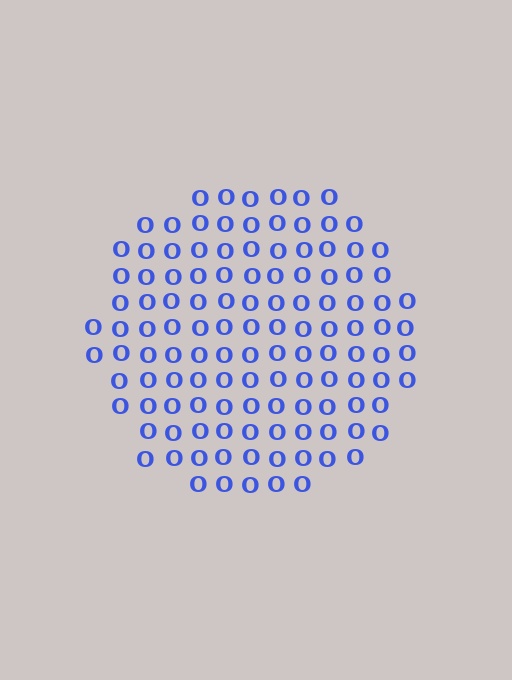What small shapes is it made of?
It is made of small letter O's.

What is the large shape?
The large shape is a circle.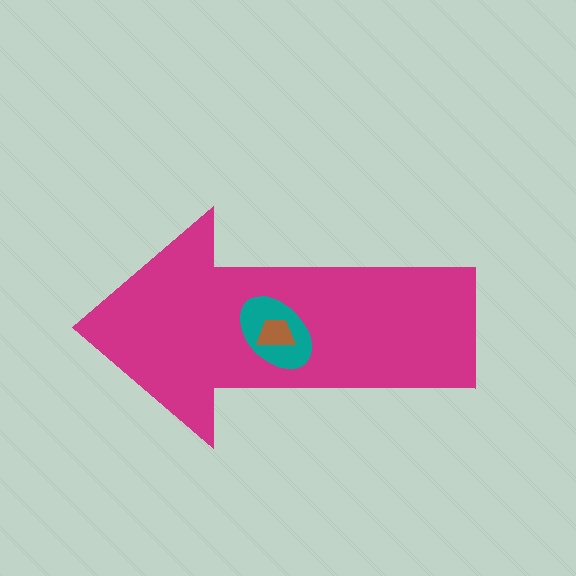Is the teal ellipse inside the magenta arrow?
Yes.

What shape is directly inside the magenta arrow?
The teal ellipse.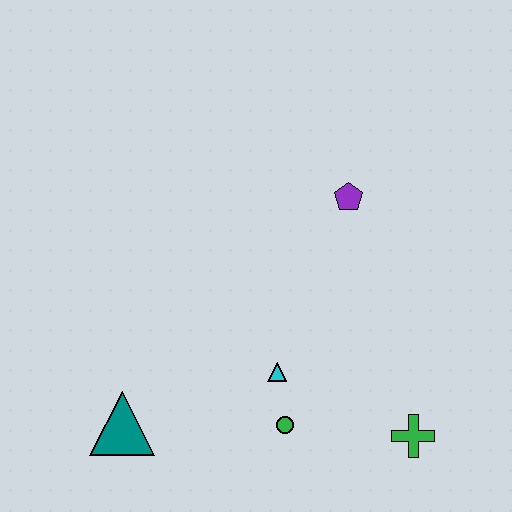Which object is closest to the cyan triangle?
The green circle is closest to the cyan triangle.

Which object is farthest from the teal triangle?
The purple pentagon is farthest from the teal triangle.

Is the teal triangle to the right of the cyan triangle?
No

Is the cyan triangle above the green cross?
Yes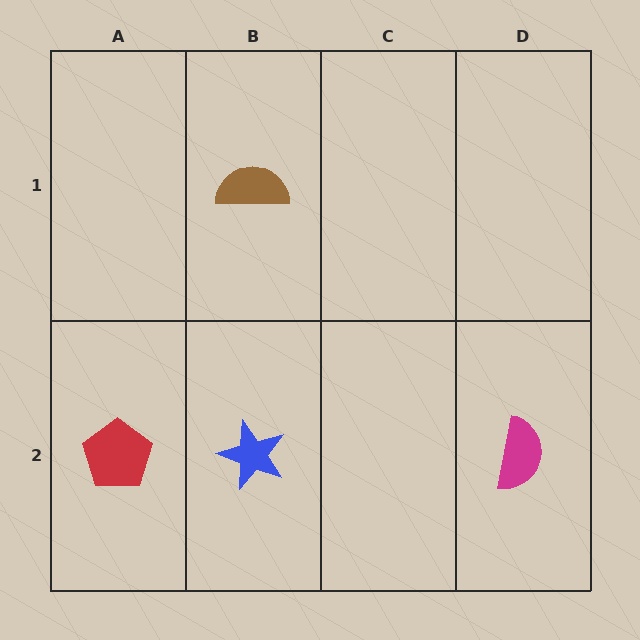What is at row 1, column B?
A brown semicircle.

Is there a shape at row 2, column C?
No, that cell is empty.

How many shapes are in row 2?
3 shapes.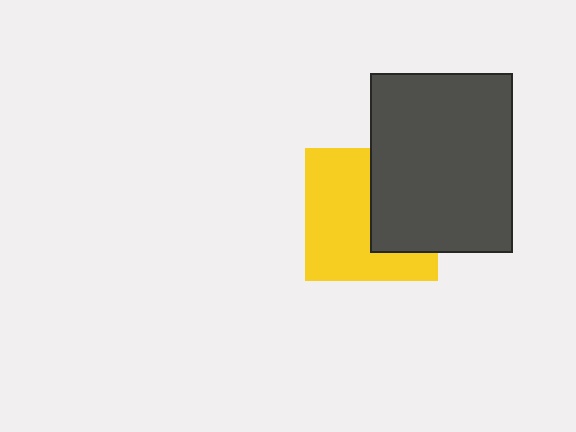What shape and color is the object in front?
The object in front is a dark gray rectangle.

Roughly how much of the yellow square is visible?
About half of it is visible (roughly 59%).